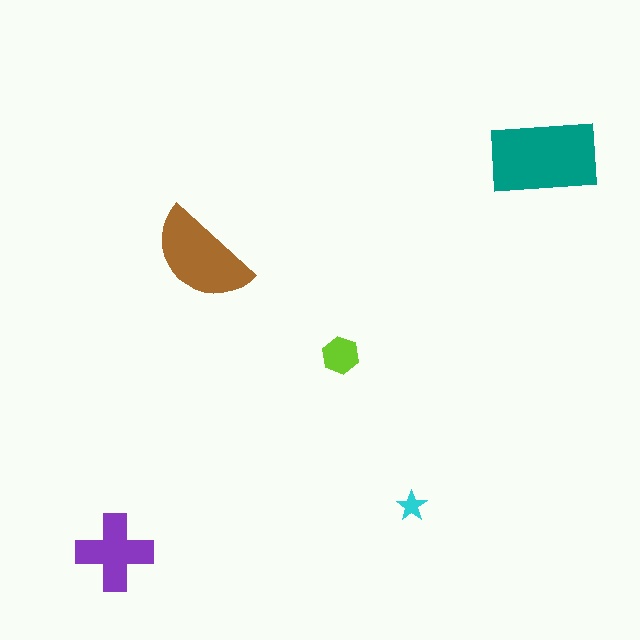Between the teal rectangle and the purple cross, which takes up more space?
The teal rectangle.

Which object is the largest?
The teal rectangle.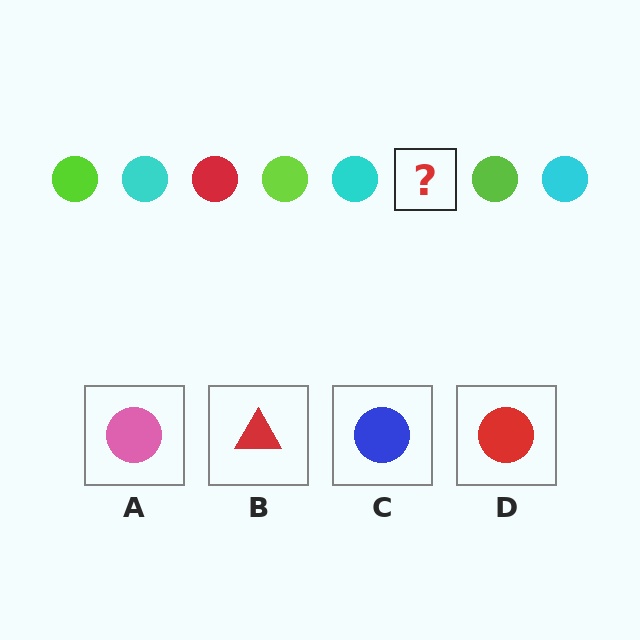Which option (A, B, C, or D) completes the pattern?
D.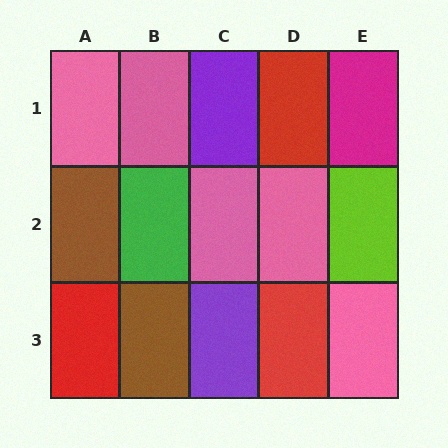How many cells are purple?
2 cells are purple.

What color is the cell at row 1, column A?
Pink.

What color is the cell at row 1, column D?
Red.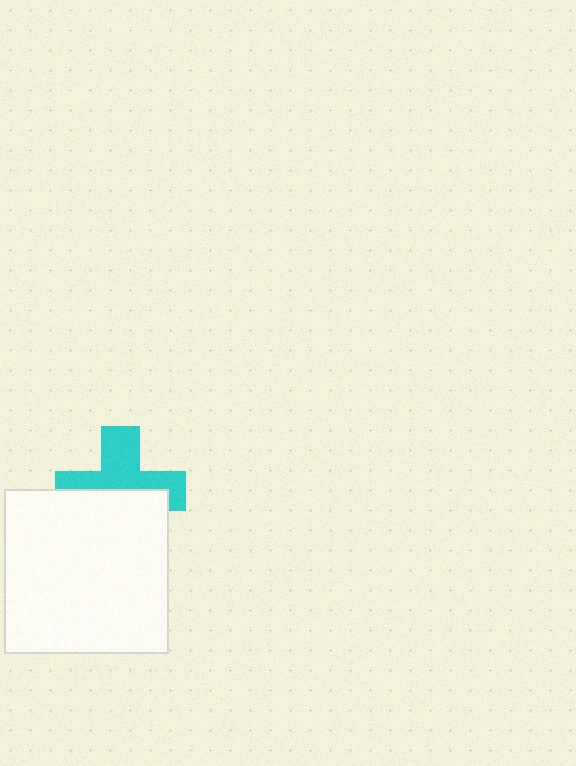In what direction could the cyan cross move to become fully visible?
The cyan cross could move up. That would shift it out from behind the white square entirely.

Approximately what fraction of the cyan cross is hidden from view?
Roughly 48% of the cyan cross is hidden behind the white square.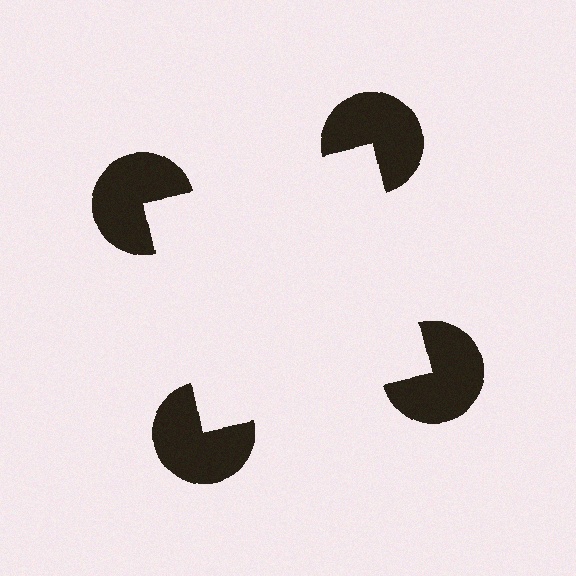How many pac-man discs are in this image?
There are 4 — one at each vertex of the illusory square.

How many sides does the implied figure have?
4 sides.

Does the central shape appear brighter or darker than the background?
It typically appears slightly brighter than the background, even though no actual brightness change is drawn.